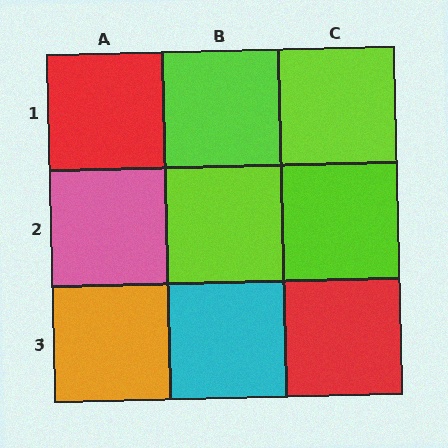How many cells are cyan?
1 cell is cyan.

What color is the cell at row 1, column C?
Lime.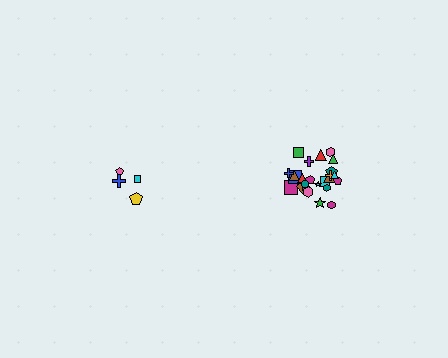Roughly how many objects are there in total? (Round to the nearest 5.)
Roughly 30 objects in total.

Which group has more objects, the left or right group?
The right group.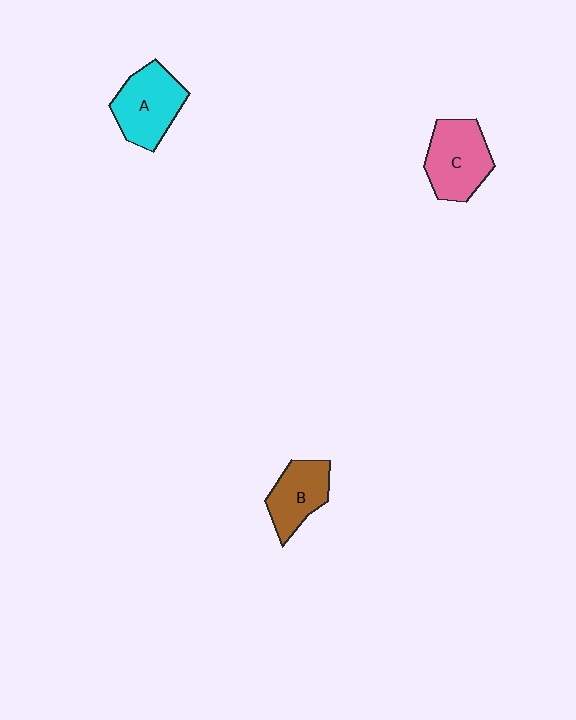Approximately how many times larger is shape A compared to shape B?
Approximately 1.2 times.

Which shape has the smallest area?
Shape B (brown).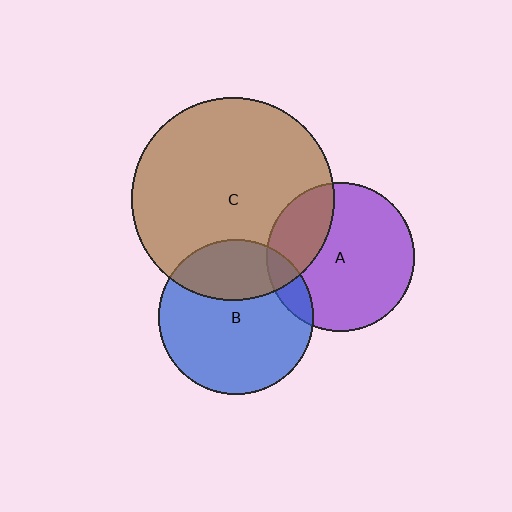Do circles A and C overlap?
Yes.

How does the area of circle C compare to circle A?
Approximately 1.9 times.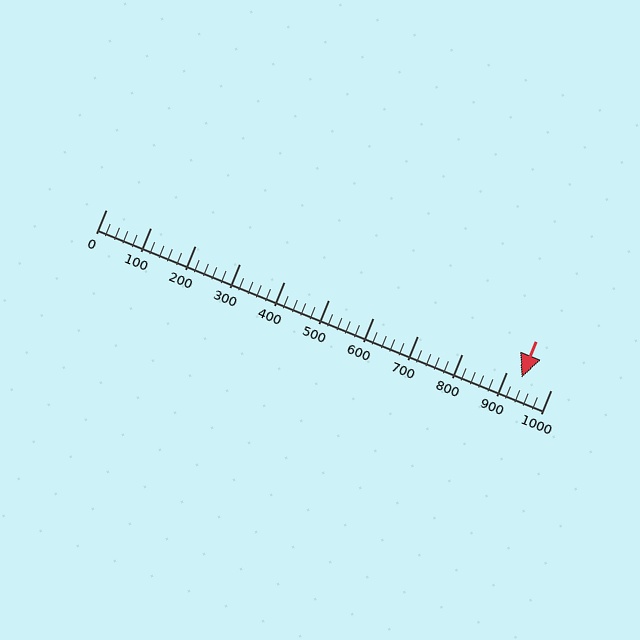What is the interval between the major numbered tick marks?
The major tick marks are spaced 100 units apart.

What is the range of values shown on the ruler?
The ruler shows values from 0 to 1000.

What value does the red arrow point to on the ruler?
The red arrow points to approximately 934.